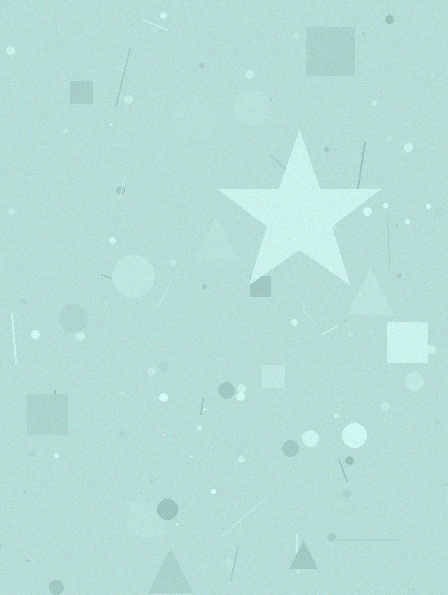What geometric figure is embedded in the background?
A star is embedded in the background.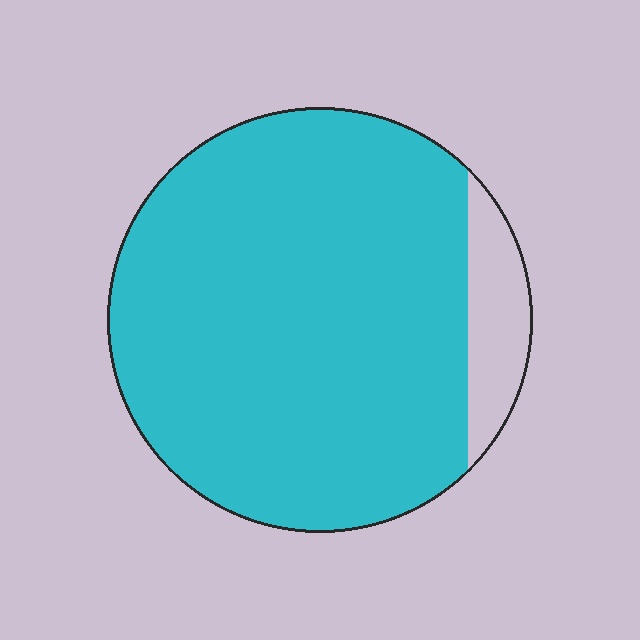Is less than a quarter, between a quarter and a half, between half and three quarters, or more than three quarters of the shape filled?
More than three quarters.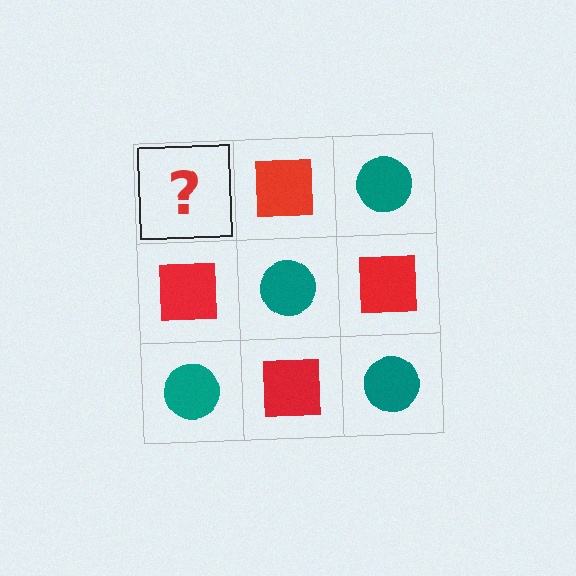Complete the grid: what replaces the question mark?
The question mark should be replaced with a teal circle.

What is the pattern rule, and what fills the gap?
The rule is that it alternates teal circle and red square in a checkerboard pattern. The gap should be filled with a teal circle.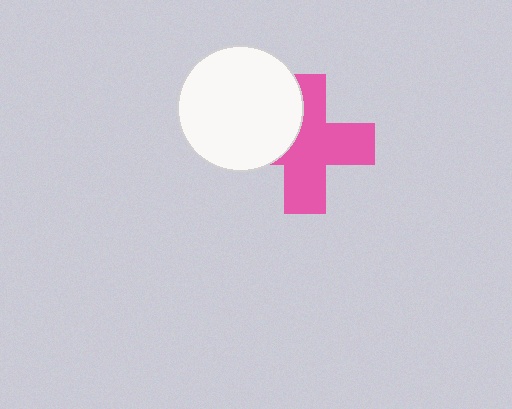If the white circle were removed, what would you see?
You would see the complete pink cross.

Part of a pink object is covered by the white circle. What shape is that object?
It is a cross.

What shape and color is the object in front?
The object in front is a white circle.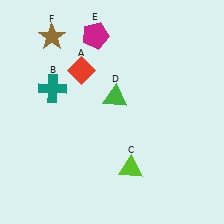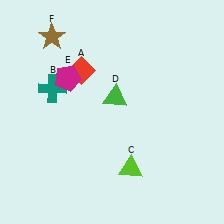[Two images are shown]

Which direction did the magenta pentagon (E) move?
The magenta pentagon (E) moved down.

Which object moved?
The magenta pentagon (E) moved down.